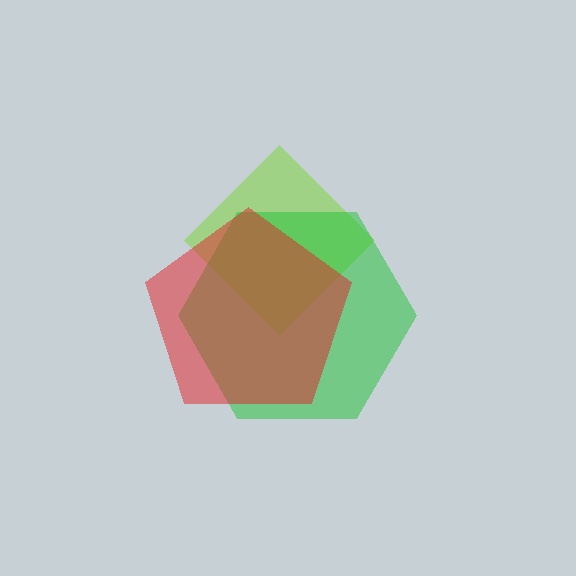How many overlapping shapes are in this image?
There are 3 overlapping shapes in the image.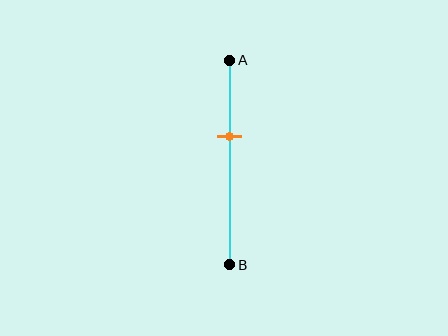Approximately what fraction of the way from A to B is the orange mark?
The orange mark is approximately 40% of the way from A to B.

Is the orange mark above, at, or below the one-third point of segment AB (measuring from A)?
The orange mark is below the one-third point of segment AB.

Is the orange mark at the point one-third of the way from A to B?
No, the mark is at about 40% from A, not at the 33% one-third point.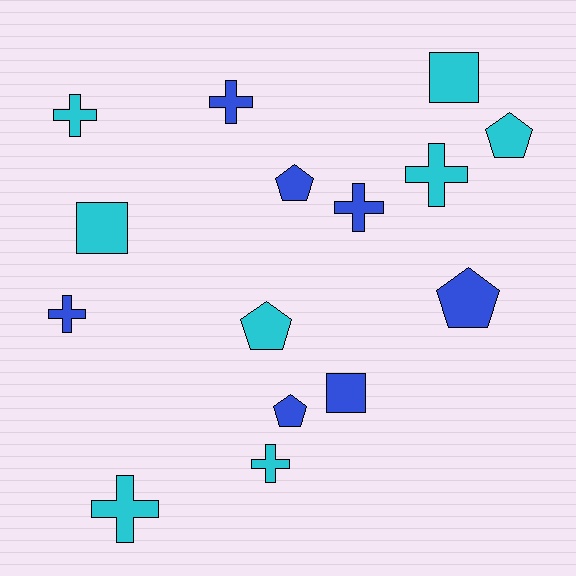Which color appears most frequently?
Cyan, with 8 objects.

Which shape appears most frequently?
Cross, with 7 objects.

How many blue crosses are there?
There are 3 blue crosses.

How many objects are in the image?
There are 15 objects.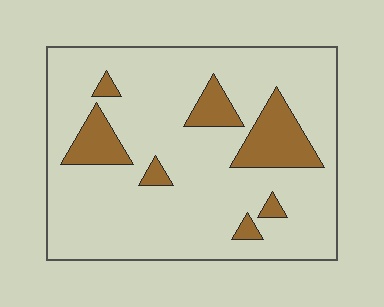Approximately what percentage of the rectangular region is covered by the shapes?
Approximately 15%.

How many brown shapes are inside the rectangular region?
7.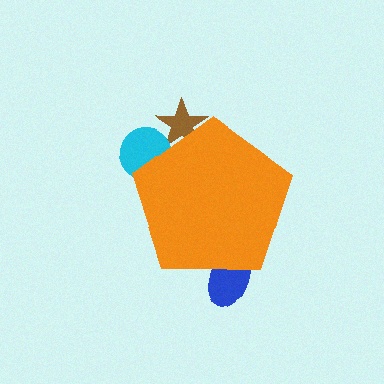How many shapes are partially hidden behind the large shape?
3 shapes are partially hidden.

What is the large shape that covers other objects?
An orange pentagon.